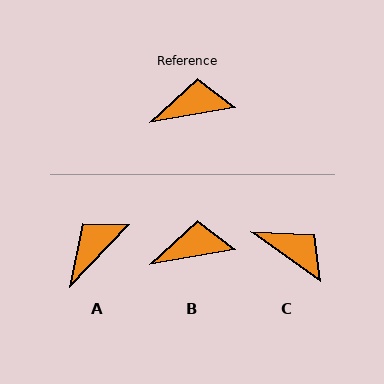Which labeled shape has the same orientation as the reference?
B.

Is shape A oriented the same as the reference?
No, it is off by about 36 degrees.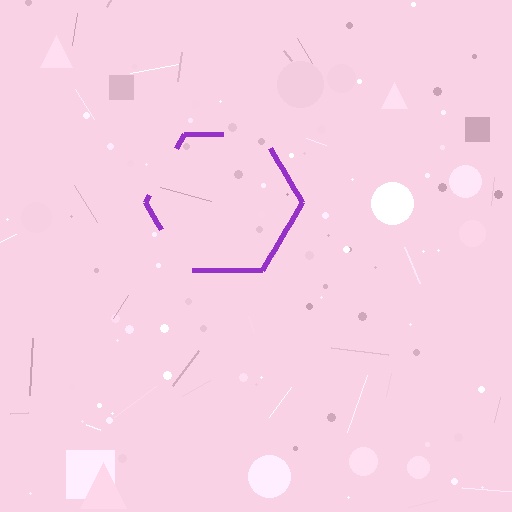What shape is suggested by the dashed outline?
The dashed outline suggests a hexagon.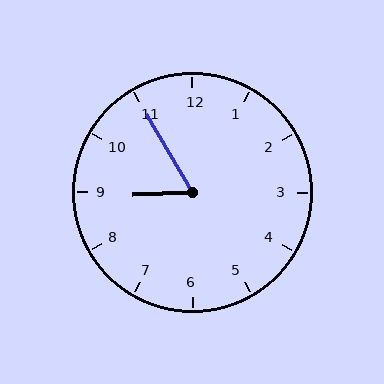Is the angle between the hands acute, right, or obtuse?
It is acute.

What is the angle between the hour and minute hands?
Approximately 62 degrees.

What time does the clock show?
8:55.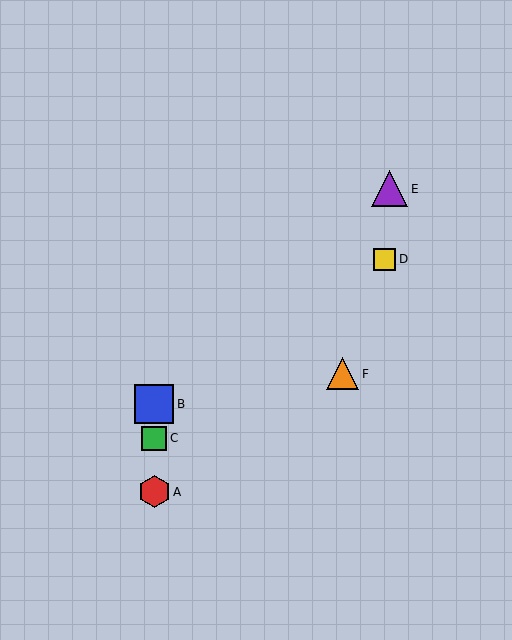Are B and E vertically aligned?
No, B is at x≈154 and E is at x≈390.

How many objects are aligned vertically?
3 objects (A, B, C) are aligned vertically.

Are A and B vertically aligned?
Yes, both are at x≈154.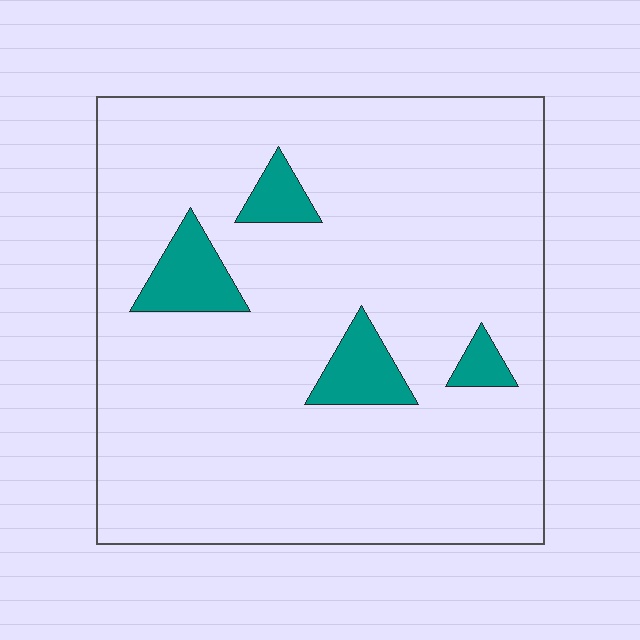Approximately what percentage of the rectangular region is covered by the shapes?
Approximately 10%.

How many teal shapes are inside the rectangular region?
4.